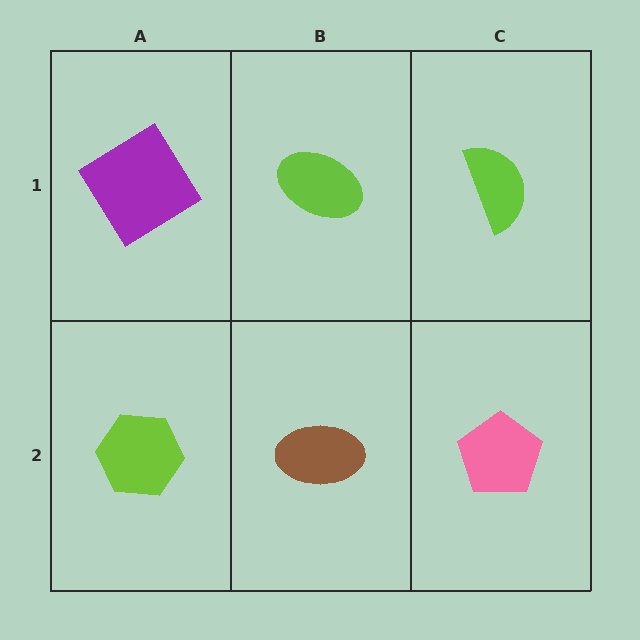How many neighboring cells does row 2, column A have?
2.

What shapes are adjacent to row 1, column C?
A pink pentagon (row 2, column C), a lime ellipse (row 1, column B).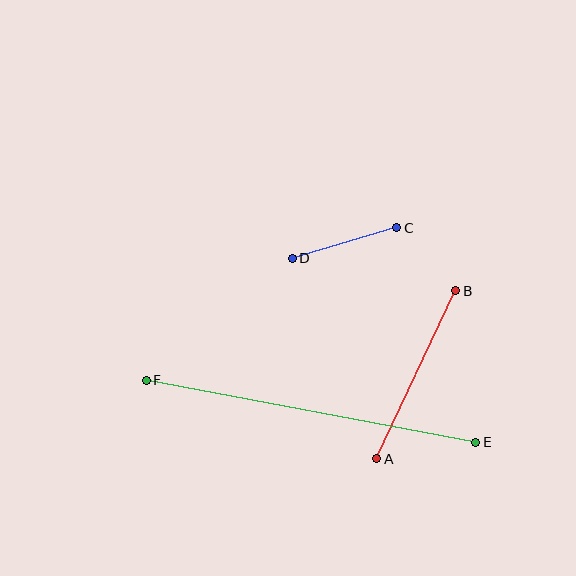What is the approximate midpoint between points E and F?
The midpoint is at approximately (311, 411) pixels.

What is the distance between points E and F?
The distance is approximately 335 pixels.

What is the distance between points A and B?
The distance is approximately 185 pixels.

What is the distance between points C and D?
The distance is approximately 109 pixels.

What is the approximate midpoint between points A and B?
The midpoint is at approximately (416, 375) pixels.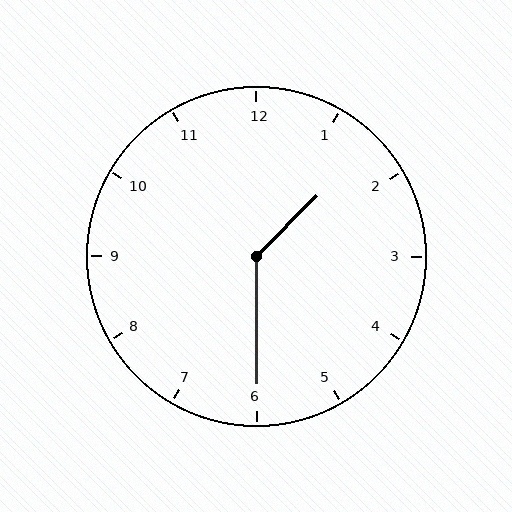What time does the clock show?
1:30.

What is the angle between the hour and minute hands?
Approximately 135 degrees.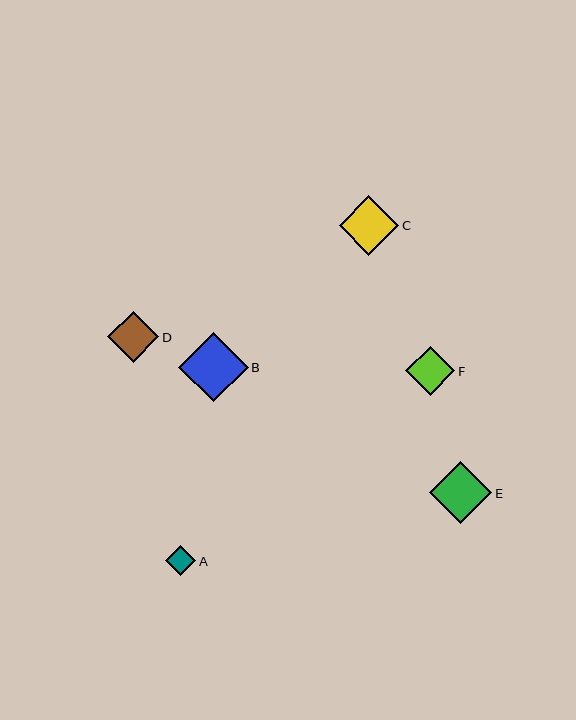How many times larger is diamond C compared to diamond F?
Diamond C is approximately 1.2 times the size of diamond F.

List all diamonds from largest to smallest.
From largest to smallest: B, E, C, D, F, A.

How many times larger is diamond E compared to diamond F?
Diamond E is approximately 1.3 times the size of diamond F.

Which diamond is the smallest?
Diamond A is the smallest with a size of approximately 30 pixels.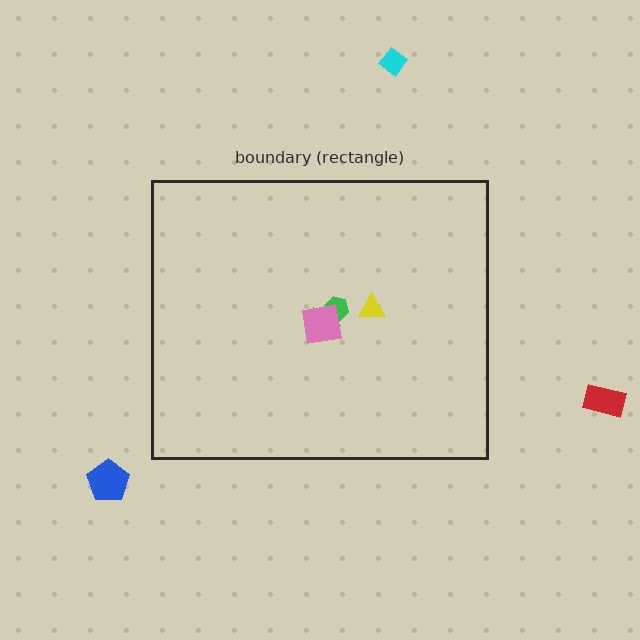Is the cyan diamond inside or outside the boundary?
Outside.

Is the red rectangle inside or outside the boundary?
Outside.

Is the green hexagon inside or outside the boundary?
Inside.